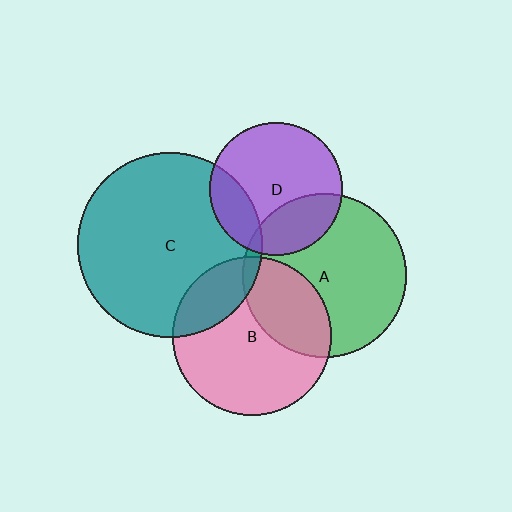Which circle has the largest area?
Circle C (teal).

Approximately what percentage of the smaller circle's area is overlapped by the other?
Approximately 30%.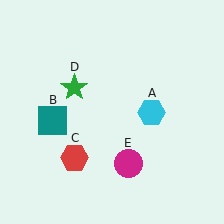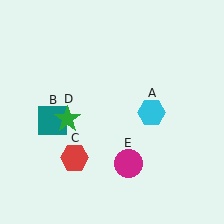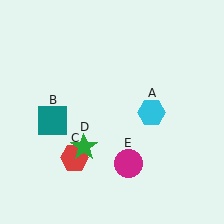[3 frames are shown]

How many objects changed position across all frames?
1 object changed position: green star (object D).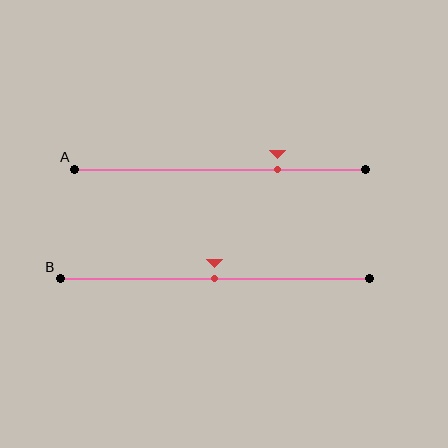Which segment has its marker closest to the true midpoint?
Segment B has its marker closest to the true midpoint.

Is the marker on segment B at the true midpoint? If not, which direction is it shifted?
Yes, the marker on segment B is at the true midpoint.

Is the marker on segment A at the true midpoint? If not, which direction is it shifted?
No, the marker on segment A is shifted to the right by about 20% of the segment length.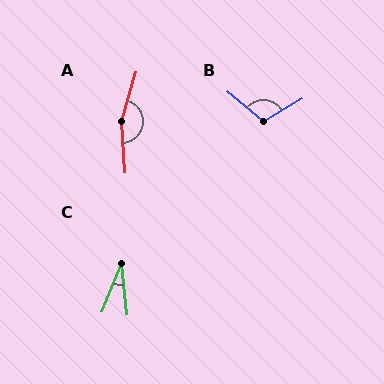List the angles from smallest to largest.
C (28°), B (110°), A (160°).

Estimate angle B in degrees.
Approximately 110 degrees.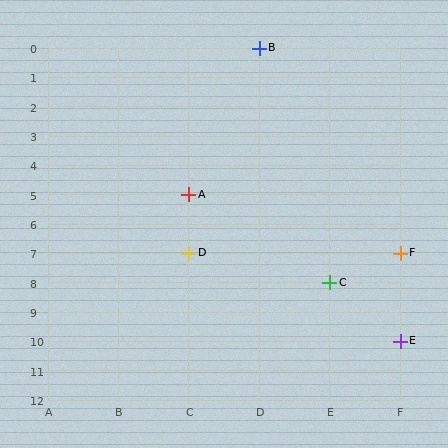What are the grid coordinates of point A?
Point A is at grid coordinates (C, 5).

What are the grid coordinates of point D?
Point D is at grid coordinates (C, 7).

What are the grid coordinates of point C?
Point C is at grid coordinates (E, 8).